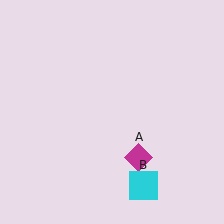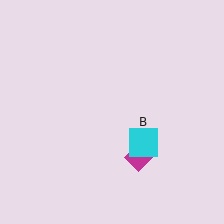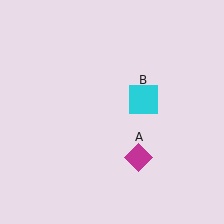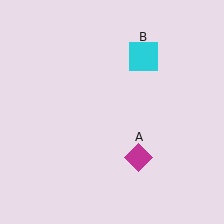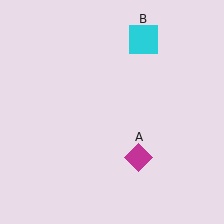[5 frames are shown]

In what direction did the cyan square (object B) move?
The cyan square (object B) moved up.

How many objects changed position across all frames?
1 object changed position: cyan square (object B).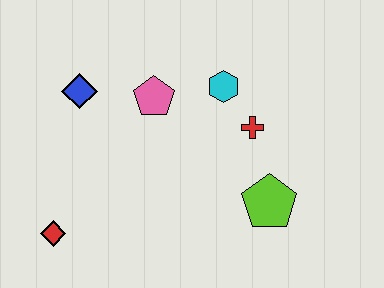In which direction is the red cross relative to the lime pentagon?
The red cross is above the lime pentagon.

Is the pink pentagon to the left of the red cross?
Yes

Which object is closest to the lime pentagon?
The red cross is closest to the lime pentagon.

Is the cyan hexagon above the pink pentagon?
Yes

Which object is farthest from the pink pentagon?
The red diamond is farthest from the pink pentagon.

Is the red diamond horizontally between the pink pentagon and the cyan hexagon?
No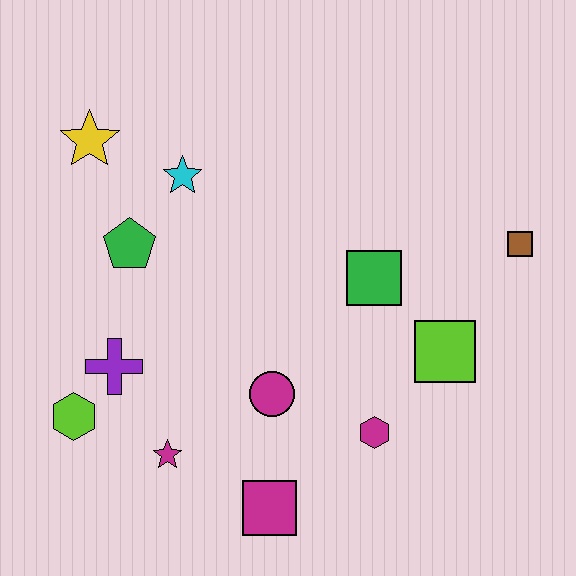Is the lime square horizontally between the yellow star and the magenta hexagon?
No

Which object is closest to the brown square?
The lime square is closest to the brown square.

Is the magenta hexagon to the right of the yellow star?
Yes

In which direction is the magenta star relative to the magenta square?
The magenta star is to the left of the magenta square.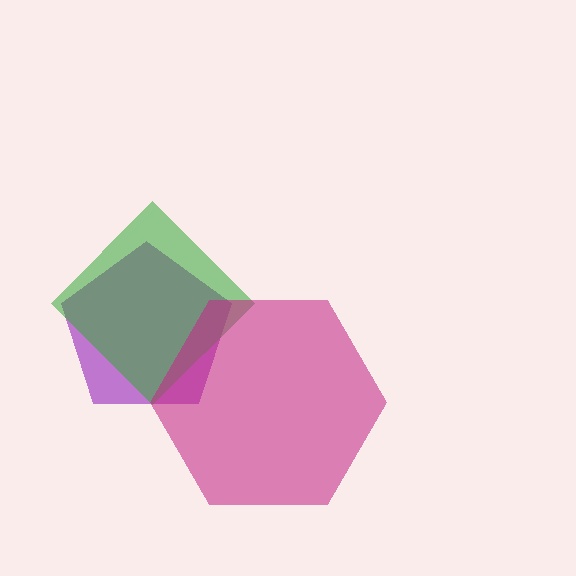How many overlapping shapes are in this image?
There are 3 overlapping shapes in the image.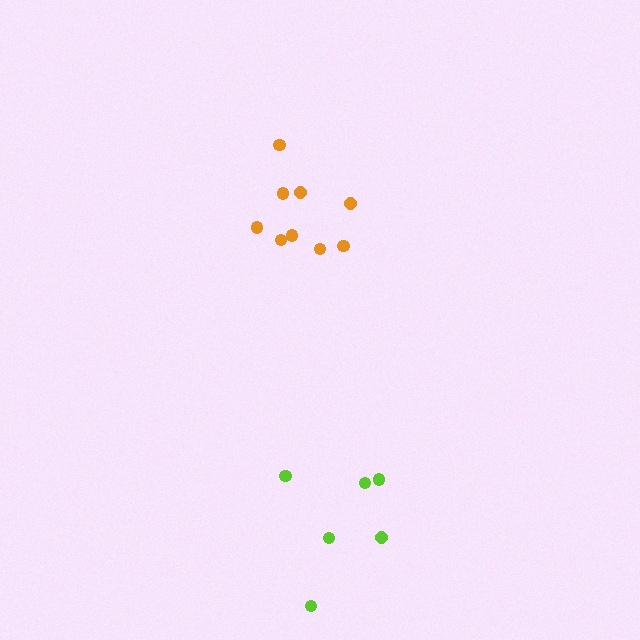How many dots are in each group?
Group 1: 9 dots, Group 2: 6 dots (15 total).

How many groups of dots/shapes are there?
There are 2 groups.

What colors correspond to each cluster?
The clusters are colored: orange, lime.